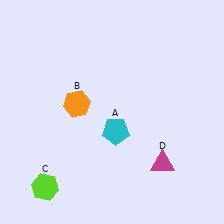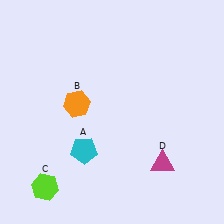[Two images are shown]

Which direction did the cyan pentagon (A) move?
The cyan pentagon (A) moved left.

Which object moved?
The cyan pentagon (A) moved left.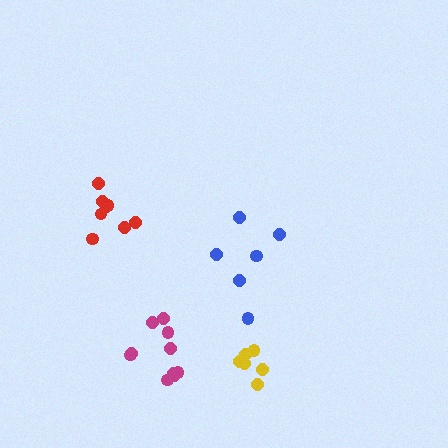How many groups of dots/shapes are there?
There are 4 groups.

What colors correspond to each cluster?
The clusters are colored: yellow, red, magenta, blue.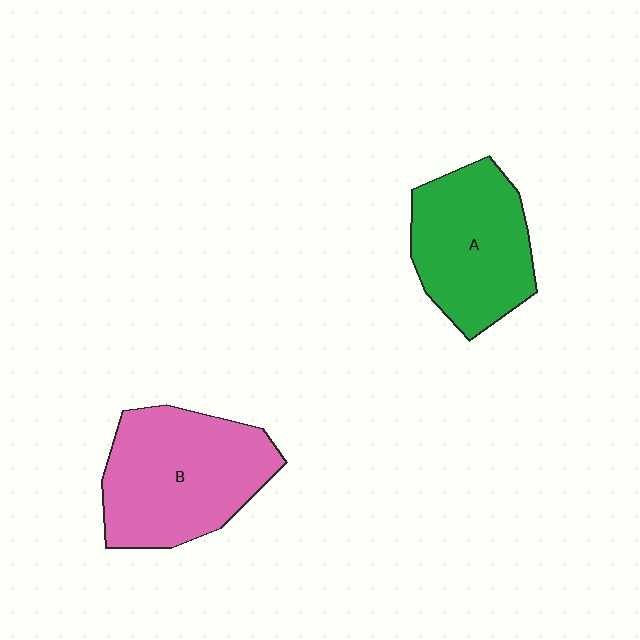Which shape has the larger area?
Shape B (pink).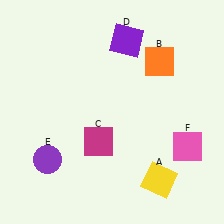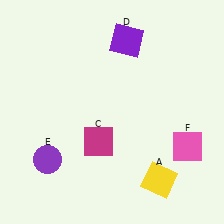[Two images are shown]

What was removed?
The orange square (B) was removed in Image 2.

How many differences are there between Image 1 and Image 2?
There is 1 difference between the two images.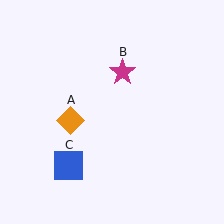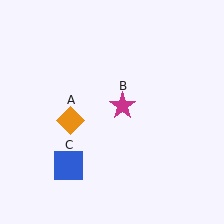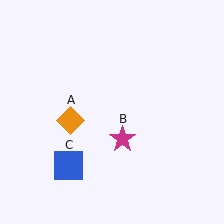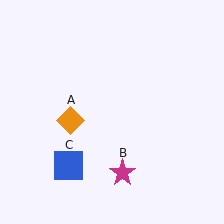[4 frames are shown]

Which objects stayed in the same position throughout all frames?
Orange diamond (object A) and blue square (object C) remained stationary.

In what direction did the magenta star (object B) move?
The magenta star (object B) moved down.